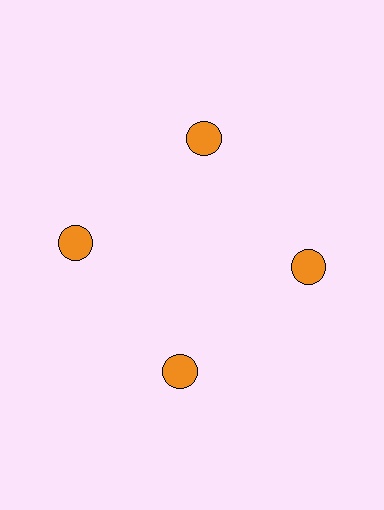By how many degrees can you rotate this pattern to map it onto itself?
The pattern maps onto itself every 90 degrees of rotation.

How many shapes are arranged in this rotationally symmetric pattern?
There are 4 shapes, arranged in 4 groups of 1.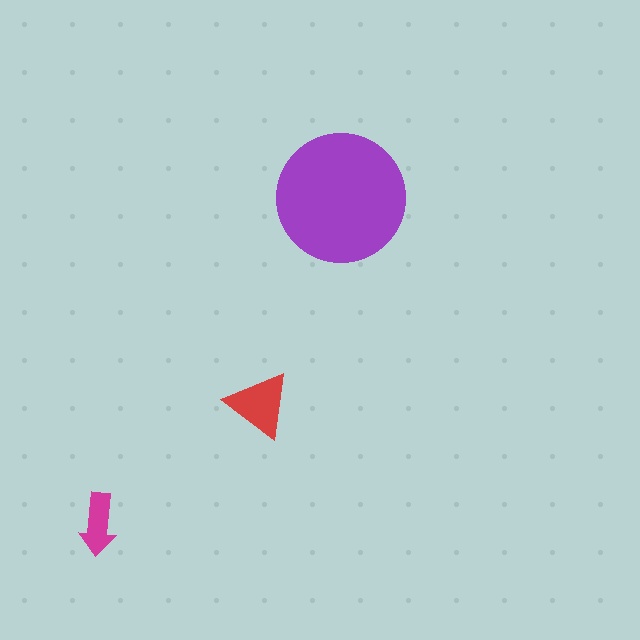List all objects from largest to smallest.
The purple circle, the red triangle, the magenta arrow.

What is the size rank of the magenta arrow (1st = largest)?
3rd.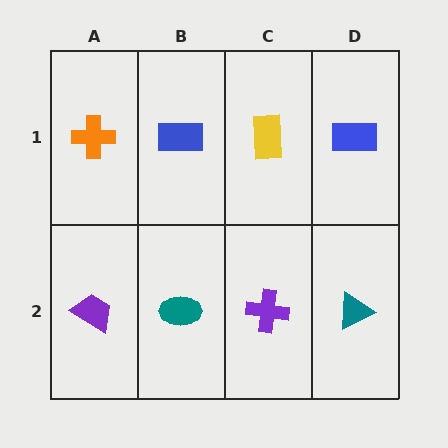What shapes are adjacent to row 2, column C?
A yellow rectangle (row 1, column C), a teal ellipse (row 2, column B), a teal triangle (row 2, column D).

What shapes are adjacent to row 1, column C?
A purple cross (row 2, column C), a blue rectangle (row 1, column B), a blue rectangle (row 1, column D).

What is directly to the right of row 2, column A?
A teal ellipse.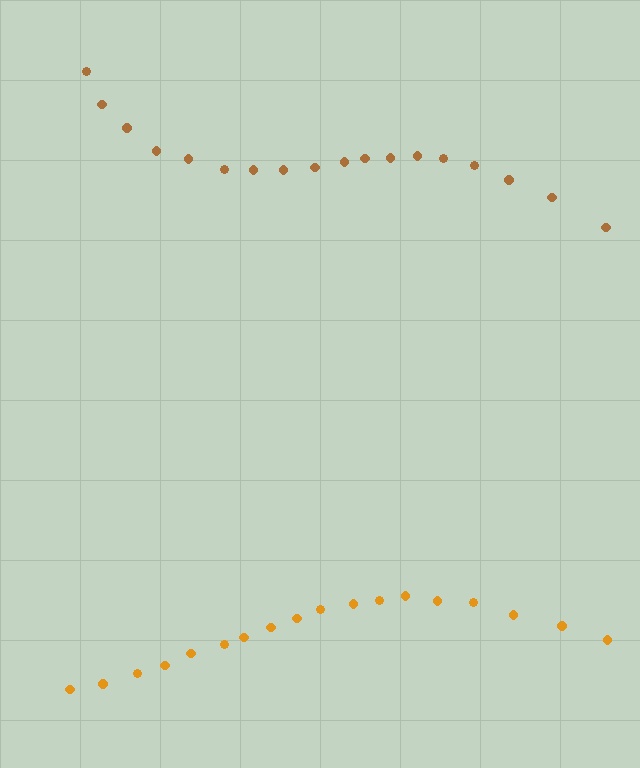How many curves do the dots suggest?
There are 2 distinct paths.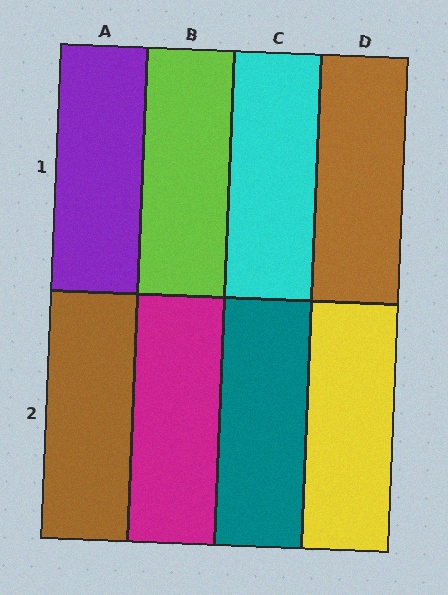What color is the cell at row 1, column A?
Purple.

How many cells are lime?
1 cell is lime.